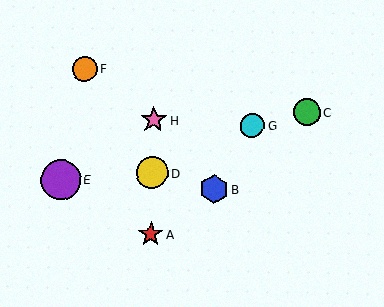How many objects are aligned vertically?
3 objects (A, D, H) are aligned vertically.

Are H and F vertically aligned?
No, H is at x≈153 and F is at x≈85.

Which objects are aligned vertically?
Objects A, D, H are aligned vertically.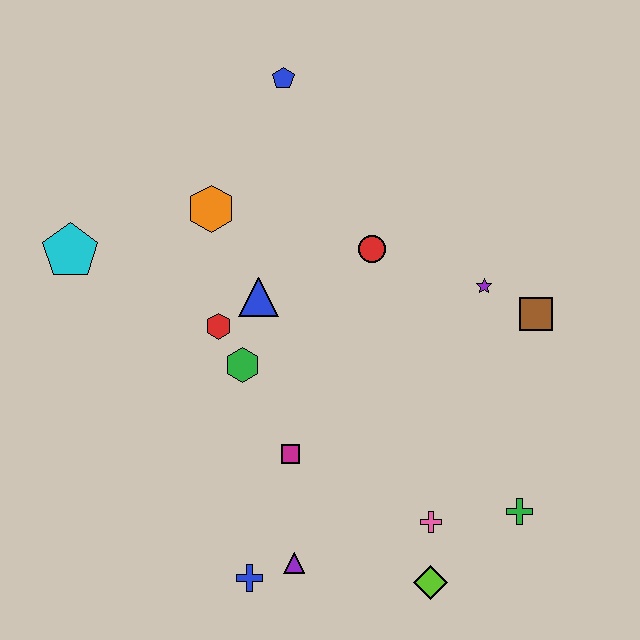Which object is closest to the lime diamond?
The pink cross is closest to the lime diamond.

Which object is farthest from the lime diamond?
The blue pentagon is farthest from the lime diamond.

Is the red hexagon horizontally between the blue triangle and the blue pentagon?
No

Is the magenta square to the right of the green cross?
No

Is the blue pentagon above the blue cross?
Yes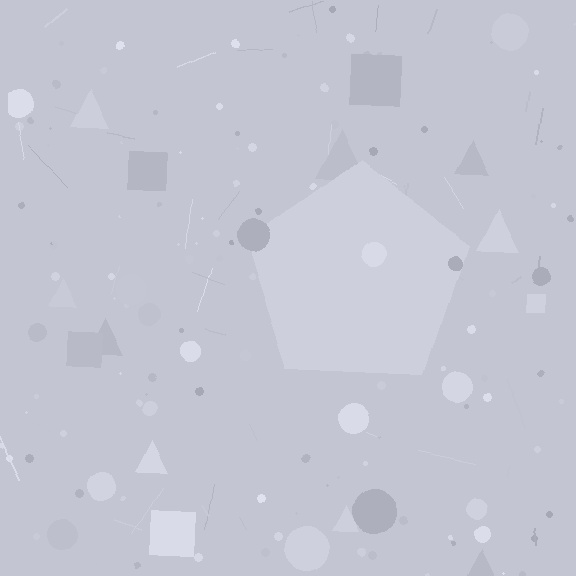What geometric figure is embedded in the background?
A pentagon is embedded in the background.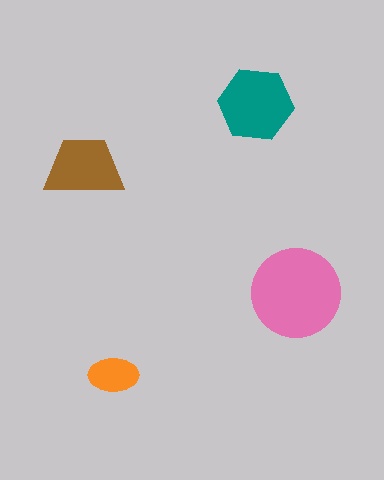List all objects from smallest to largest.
The orange ellipse, the brown trapezoid, the teal hexagon, the pink circle.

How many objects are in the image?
There are 4 objects in the image.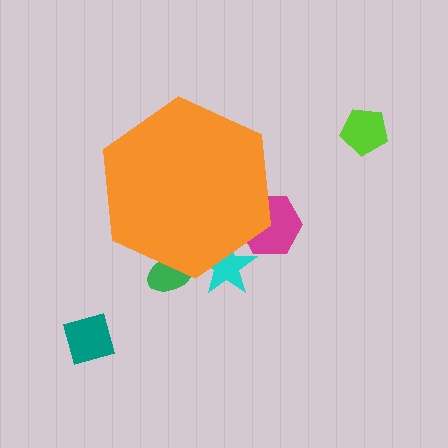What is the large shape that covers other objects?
An orange hexagon.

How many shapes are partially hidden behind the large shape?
3 shapes are partially hidden.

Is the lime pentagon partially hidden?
No, the lime pentagon is fully visible.